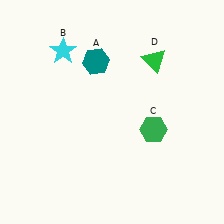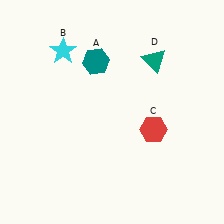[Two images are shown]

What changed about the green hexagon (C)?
In Image 1, C is green. In Image 2, it changed to red.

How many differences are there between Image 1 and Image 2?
There are 2 differences between the two images.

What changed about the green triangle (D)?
In Image 1, D is green. In Image 2, it changed to teal.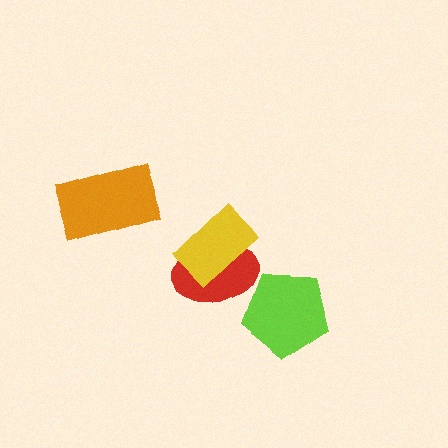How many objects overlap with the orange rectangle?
0 objects overlap with the orange rectangle.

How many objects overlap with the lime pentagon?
0 objects overlap with the lime pentagon.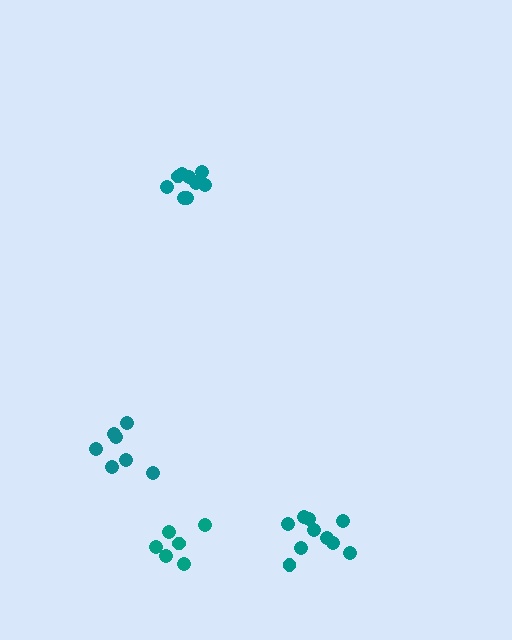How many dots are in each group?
Group 1: 7 dots, Group 2: 10 dots, Group 3: 10 dots, Group 4: 6 dots (33 total).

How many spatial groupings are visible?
There are 4 spatial groupings.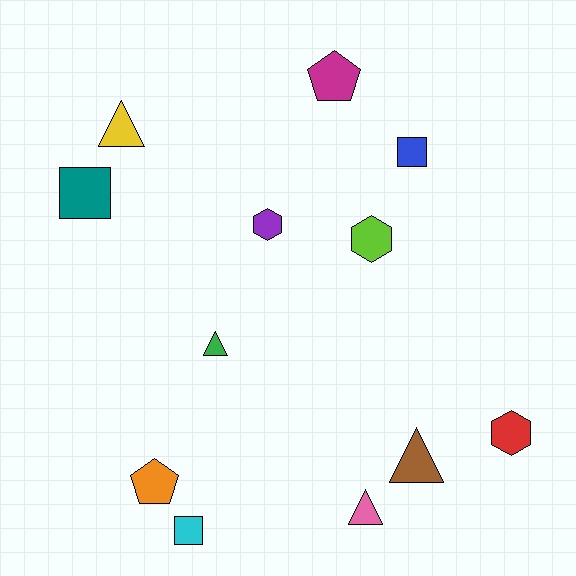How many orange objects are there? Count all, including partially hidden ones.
There is 1 orange object.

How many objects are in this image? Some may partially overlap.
There are 12 objects.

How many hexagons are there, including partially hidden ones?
There are 3 hexagons.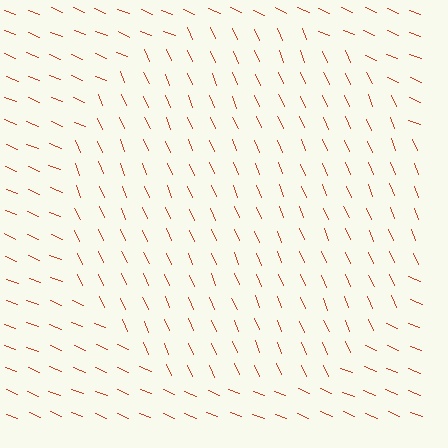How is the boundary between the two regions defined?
The boundary is defined purely by a change in line orientation (approximately 45 degrees difference). All lines are the same color and thickness.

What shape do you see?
I see a circle.